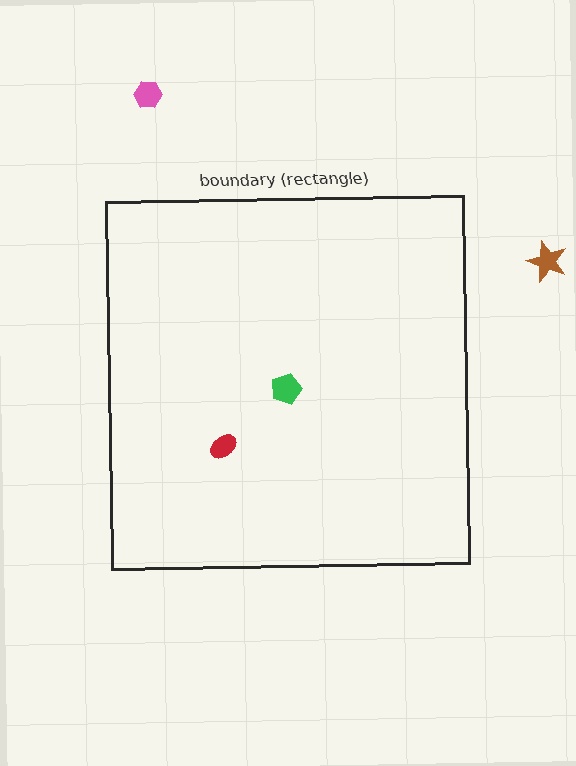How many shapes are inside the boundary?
2 inside, 2 outside.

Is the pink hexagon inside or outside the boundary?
Outside.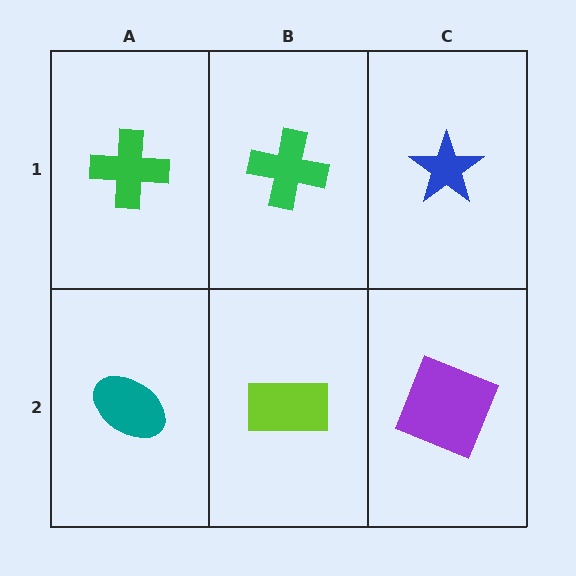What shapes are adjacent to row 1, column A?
A teal ellipse (row 2, column A), a green cross (row 1, column B).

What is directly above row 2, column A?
A green cross.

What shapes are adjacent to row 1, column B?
A lime rectangle (row 2, column B), a green cross (row 1, column A), a blue star (row 1, column C).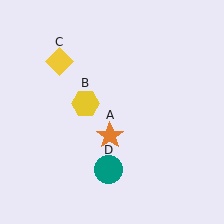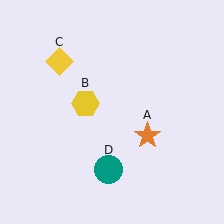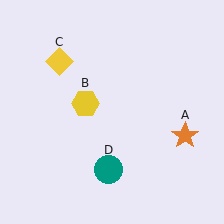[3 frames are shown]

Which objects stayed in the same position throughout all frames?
Yellow hexagon (object B) and yellow diamond (object C) and teal circle (object D) remained stationary.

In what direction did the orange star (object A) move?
The orange star (object A) moved right.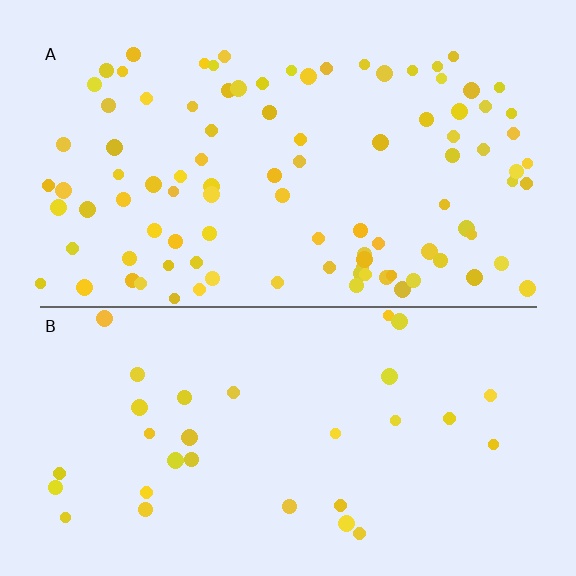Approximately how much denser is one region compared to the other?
Approximately 3.1× — region A over region B.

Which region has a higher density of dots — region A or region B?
A (the top).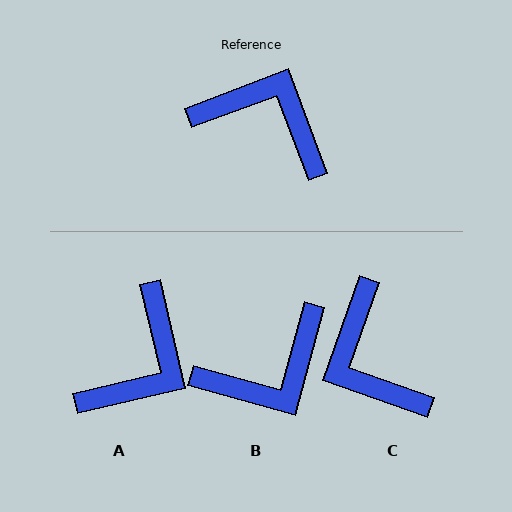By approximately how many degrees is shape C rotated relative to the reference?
Approximately 140 degrees counter-clockwise.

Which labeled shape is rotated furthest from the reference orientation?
C, about 140 degrees away.